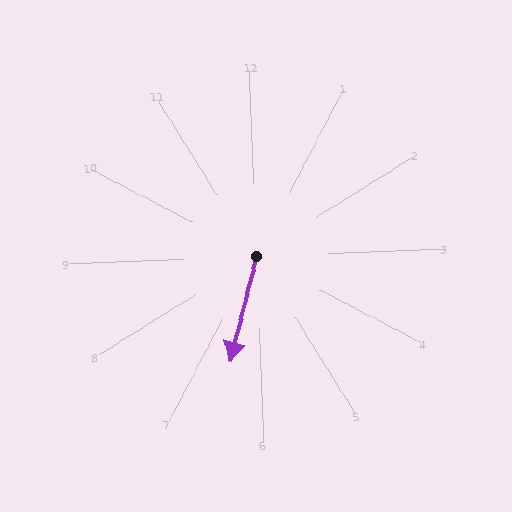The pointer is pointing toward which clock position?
Roughly 7 o'clock.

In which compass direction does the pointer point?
South.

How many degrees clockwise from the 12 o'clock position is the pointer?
Approximately 196 degrees.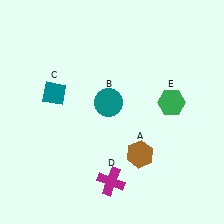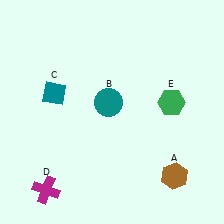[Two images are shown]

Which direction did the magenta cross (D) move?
The magenta cross (D) moved left.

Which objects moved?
The objects that moved are: the brown hexagon (A), the magenta cross (D).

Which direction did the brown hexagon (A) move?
The brown hexagon (A) moved right.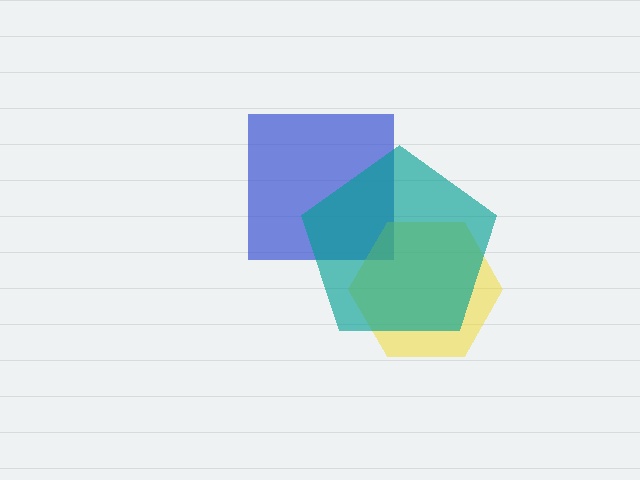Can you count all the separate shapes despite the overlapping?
Yes, there are 3 separate shapes.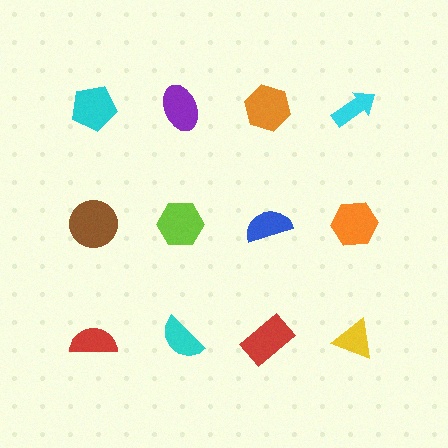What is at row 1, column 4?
A cyan arrow.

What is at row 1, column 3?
An orange hexagon.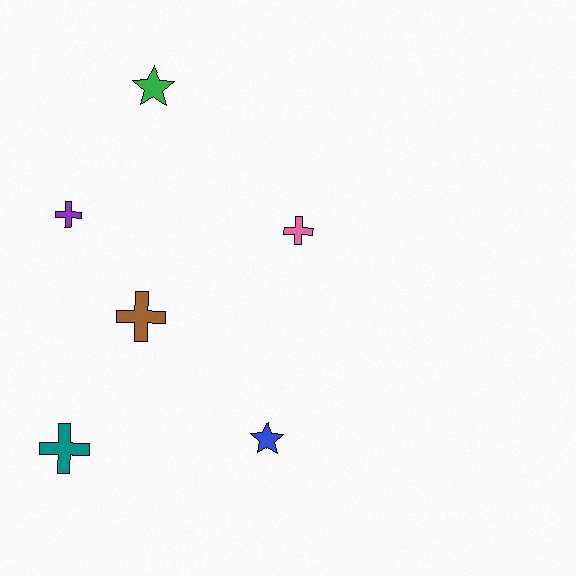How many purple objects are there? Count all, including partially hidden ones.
There is 1 purple object.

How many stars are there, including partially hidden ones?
There are 2 stars.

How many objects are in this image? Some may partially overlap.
There are 6 objects.